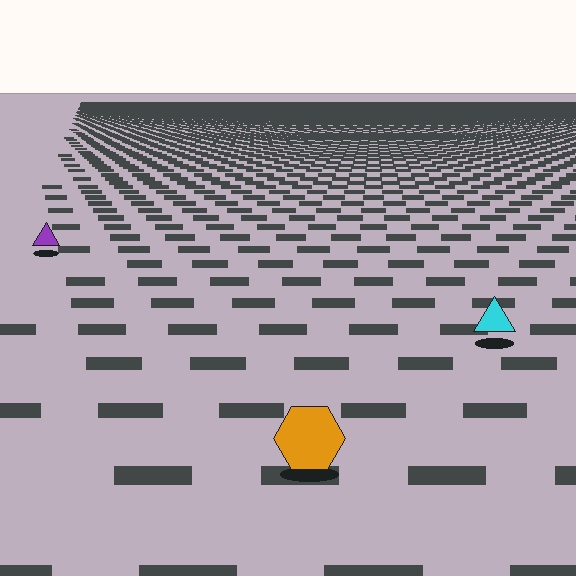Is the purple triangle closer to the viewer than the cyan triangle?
No. The cyan triangle is closer — you can tell from the texture gradient: the ground texture is coarser near it.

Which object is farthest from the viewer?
The purple triangle is farthest from the viewer. It appears smaller and the ground texture around it is denser.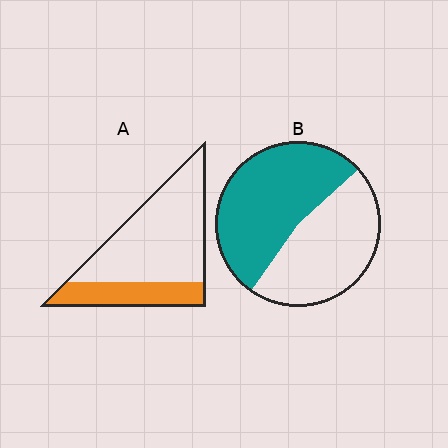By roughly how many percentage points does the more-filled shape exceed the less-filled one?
By roughly 25 percentage points (B over A).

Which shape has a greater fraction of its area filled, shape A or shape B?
Shape B.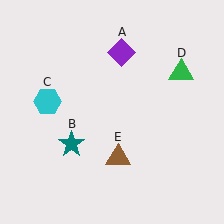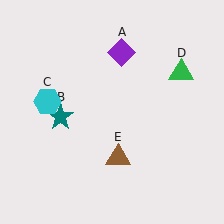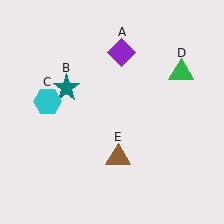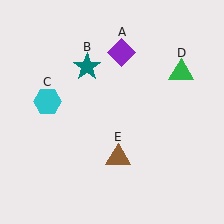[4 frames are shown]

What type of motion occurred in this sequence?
The teal star (object B) rotated clockwise around the center of the scene.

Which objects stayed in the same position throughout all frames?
Purple diamond (object A) and cyan hexagon (object C) and green triangle (object D) and brown triangle (object E) remained stationary.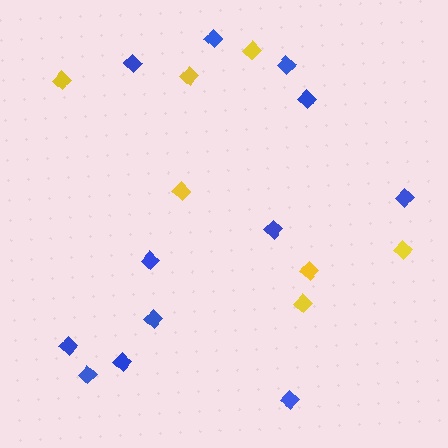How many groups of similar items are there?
There are 2 groups: one group of blue diamonds (12) and one group of yellow diamonds (7).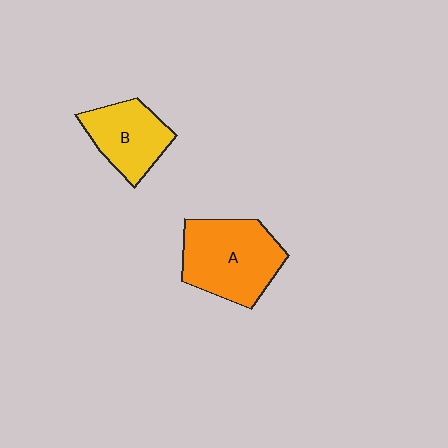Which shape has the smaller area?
Shape B (yellow).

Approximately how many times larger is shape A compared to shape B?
Approximately 1.5 times.